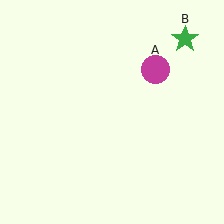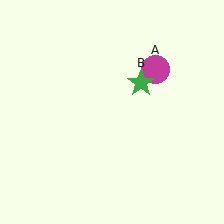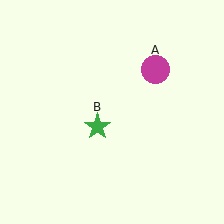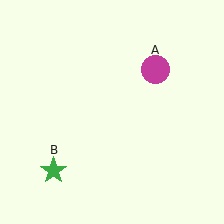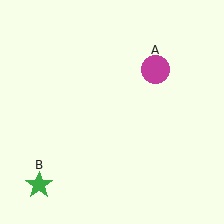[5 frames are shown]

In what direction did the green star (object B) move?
The green star (object B) moved down and to the left.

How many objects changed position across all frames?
1 object changed position: green star (object B).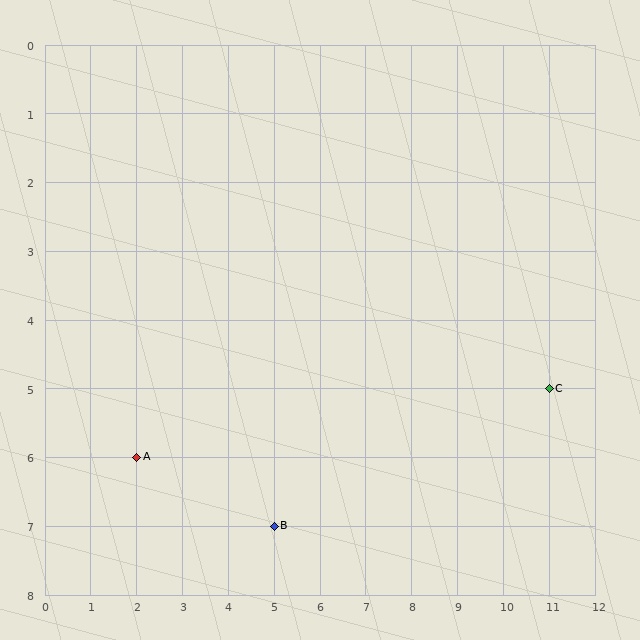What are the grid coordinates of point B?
Point B is at grid coordinates (5, 7).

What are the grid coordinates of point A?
Point A is at grid coordinates (2, 6).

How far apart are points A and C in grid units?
Points A and C are 9 columns and 1 row apart (about 9.1 grid units diagonally).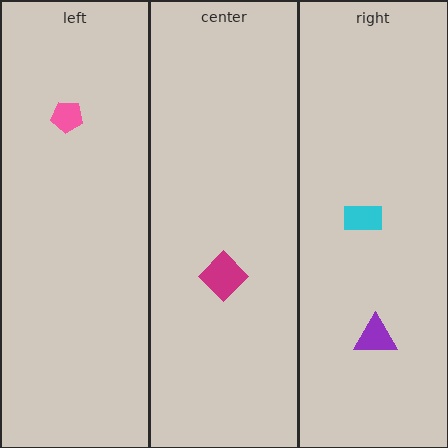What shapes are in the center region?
The magenta diamond.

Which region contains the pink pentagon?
The left region.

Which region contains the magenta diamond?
The center region.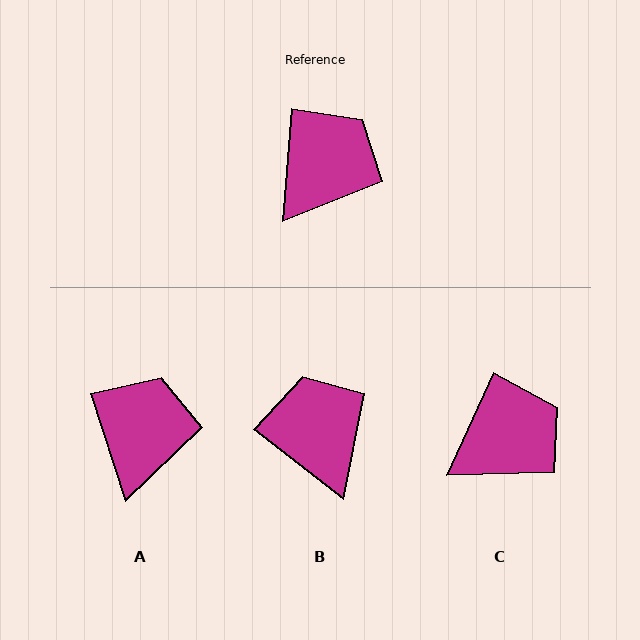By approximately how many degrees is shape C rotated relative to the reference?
Approximately 20 degrees clockwise.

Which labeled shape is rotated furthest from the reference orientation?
B, about 57 degrees away.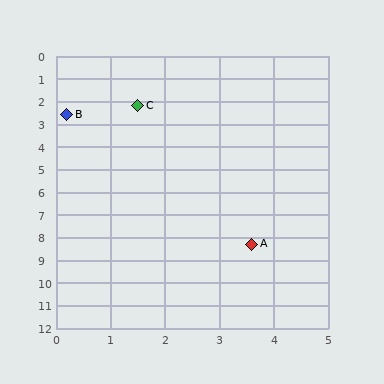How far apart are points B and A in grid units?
Points B and A are about 6.6 grid units apart.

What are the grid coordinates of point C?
Point C is at approximately (1.5, 2.2).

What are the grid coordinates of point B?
Point B is at approximately (0.2, 2.6).